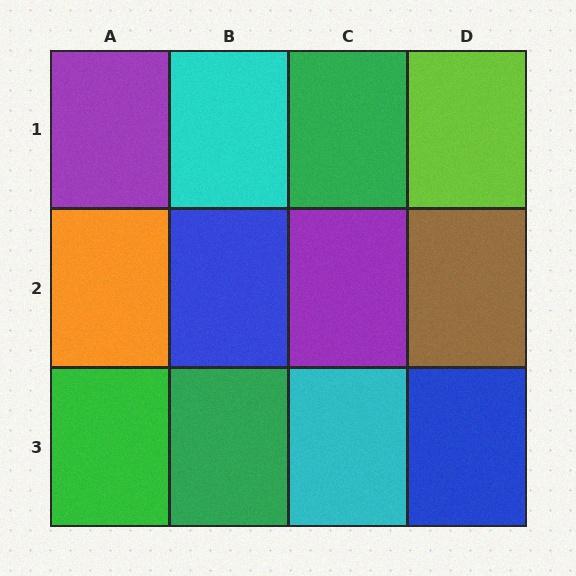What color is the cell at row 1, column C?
Green.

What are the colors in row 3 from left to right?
Green, green, cyan, blue.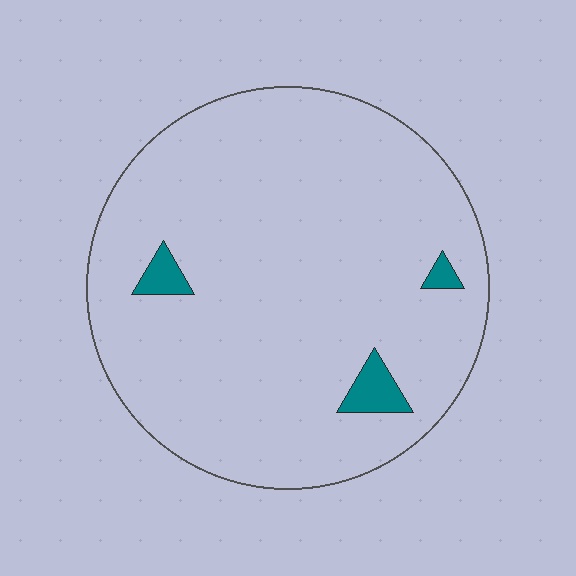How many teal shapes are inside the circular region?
3.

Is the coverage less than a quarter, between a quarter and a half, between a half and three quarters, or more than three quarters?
Less than a quarter.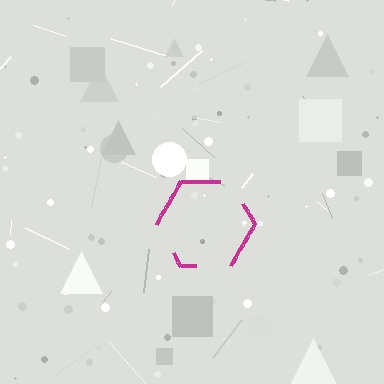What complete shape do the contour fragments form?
The contour fragments form a hexagon.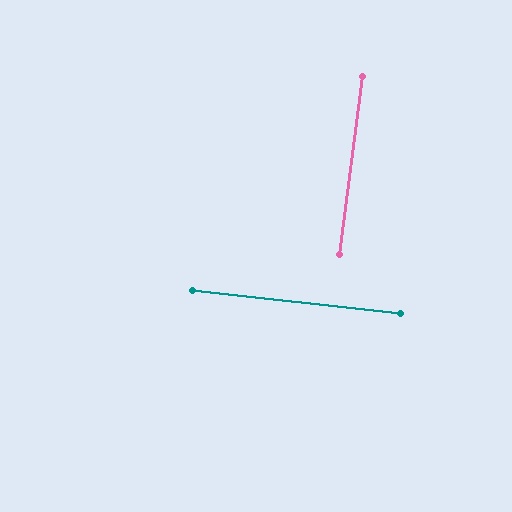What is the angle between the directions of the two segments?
Approximately 89 degrees.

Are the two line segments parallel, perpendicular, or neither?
Perpendicular — they meet at approximately 89°.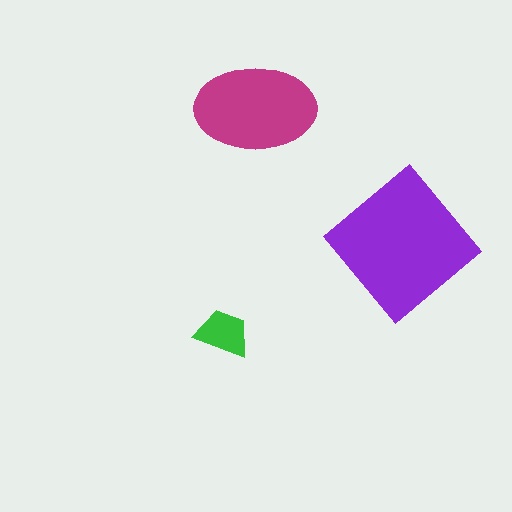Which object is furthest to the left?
The green trapezoid is leftmost.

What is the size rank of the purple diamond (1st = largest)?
1st.